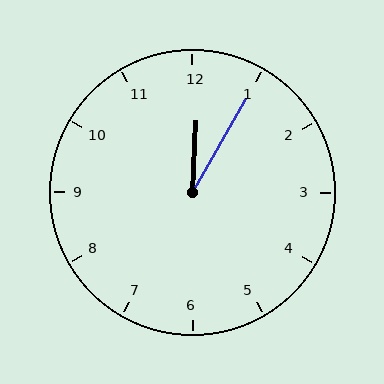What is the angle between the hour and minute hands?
Approximately 28 degrees.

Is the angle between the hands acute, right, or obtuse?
It is acute.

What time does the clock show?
12:05.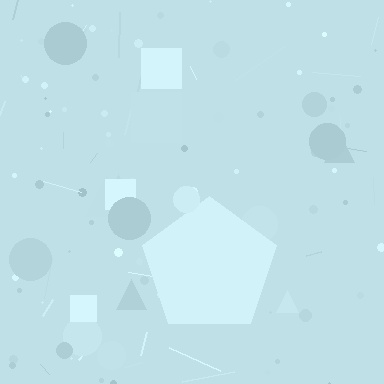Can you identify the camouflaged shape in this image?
The camouflaged shape is a pentagon.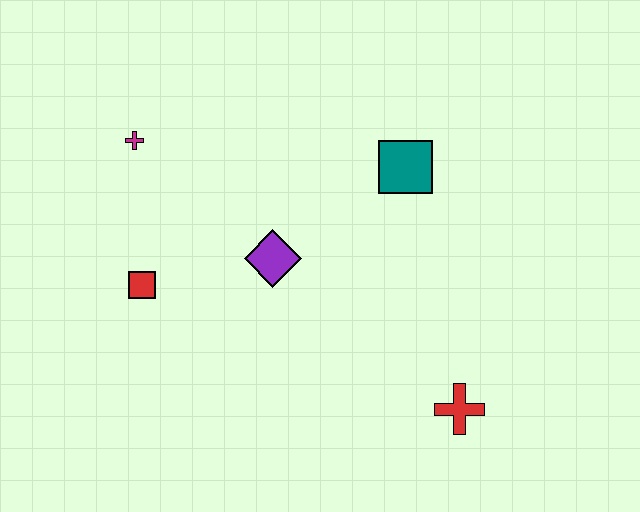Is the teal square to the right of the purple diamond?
Yes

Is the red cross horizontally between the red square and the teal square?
No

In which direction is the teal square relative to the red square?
The teal square is to the right of the red square.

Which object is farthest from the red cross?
The magenta cross is farthest from the red cross.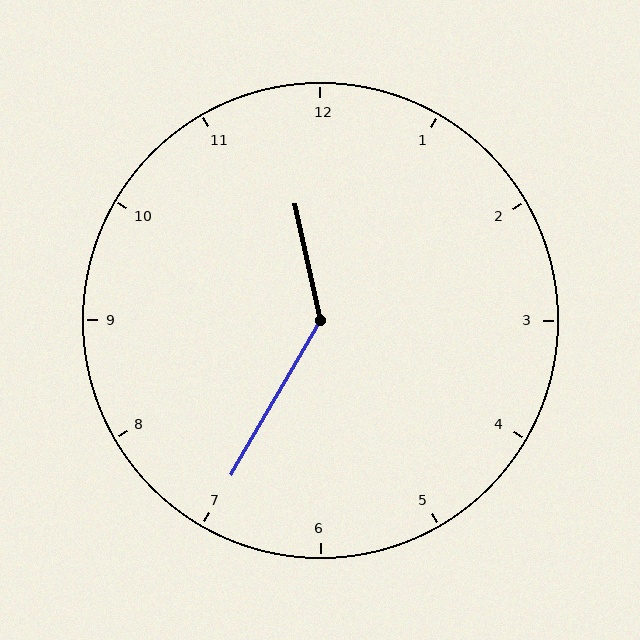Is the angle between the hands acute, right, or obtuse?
It is obtuse.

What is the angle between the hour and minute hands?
Approximately 138 degrees.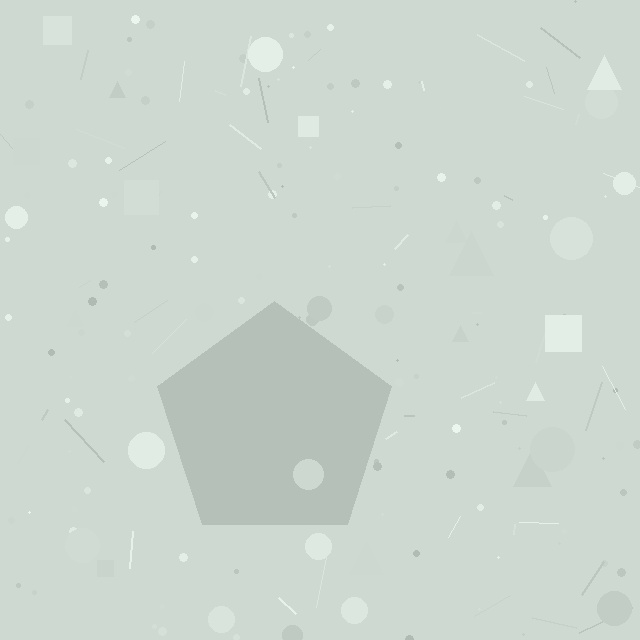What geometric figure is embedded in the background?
A pentagon is embedded in the background.